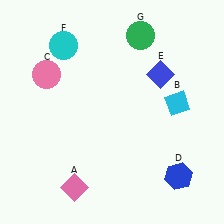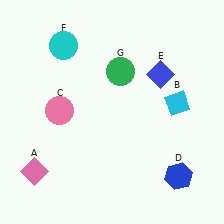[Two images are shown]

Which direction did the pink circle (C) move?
The pink circle (C) moved down.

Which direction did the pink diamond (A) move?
The pink diamond (A) moved left.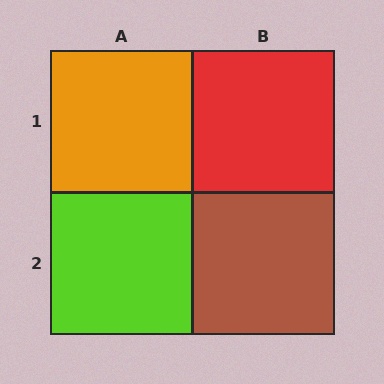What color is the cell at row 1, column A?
Orange.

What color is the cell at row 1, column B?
Red.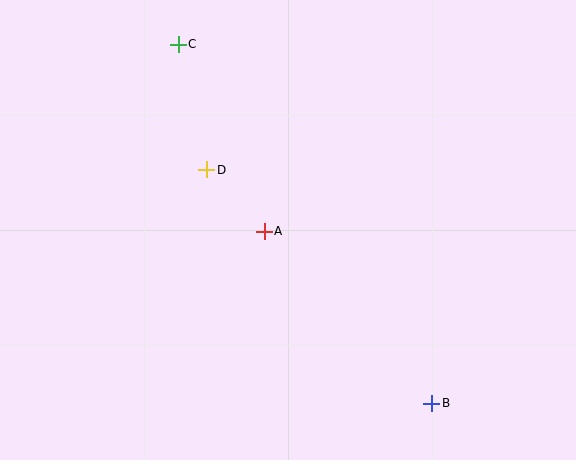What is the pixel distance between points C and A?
The distance between C and A is 206 pixels.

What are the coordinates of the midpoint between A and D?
The midpoint between A and D is at (236, 201).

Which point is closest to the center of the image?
Point A at (264, 231) is closest to the center.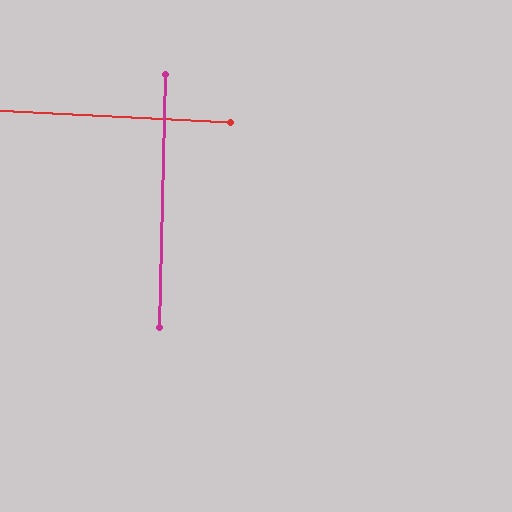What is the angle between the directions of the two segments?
Approximately 88 degrees.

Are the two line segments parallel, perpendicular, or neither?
Perpendicular — they meet at approximately 88°.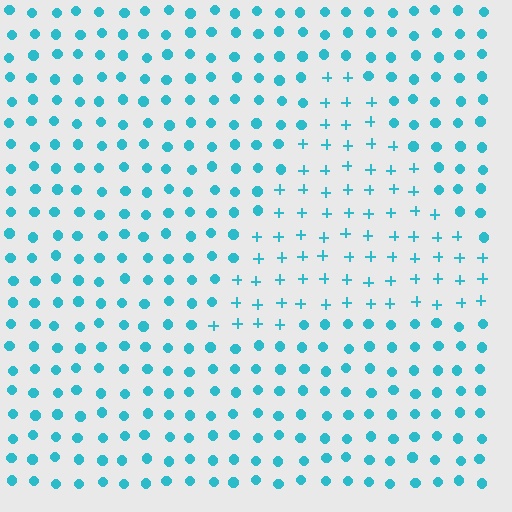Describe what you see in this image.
The image is filled with small cyan elements arranged in a uniform grid. A triangle-shaped region contains plus signs, while the surrounding area contains circles. The boundary is defined purely by the change in element shape.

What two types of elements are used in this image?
The image uses plus signs inside the triangle region and circles outside it.